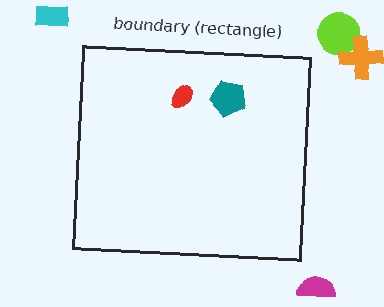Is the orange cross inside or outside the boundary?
Outside.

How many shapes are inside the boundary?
2 inside, 4 outside.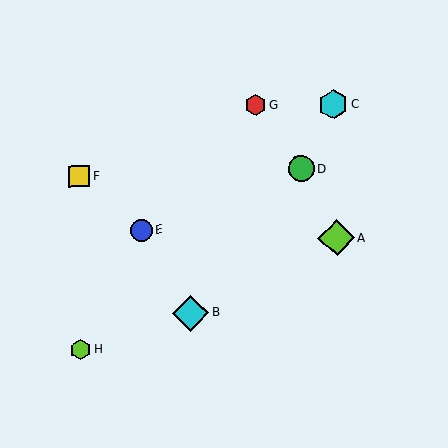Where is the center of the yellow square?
The center of the yellow square is at (79, 177).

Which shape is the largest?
The lime diamond (labeled A) is the largest.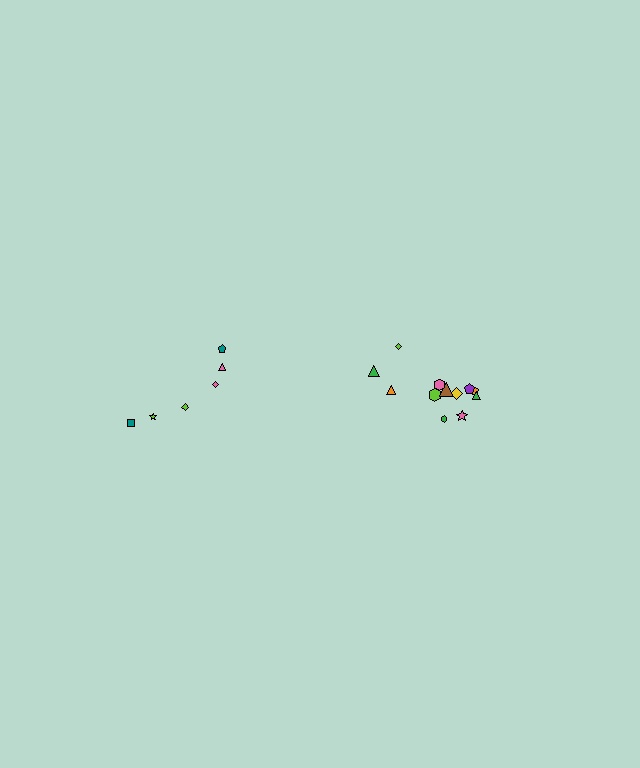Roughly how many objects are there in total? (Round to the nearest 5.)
Roughly 20 objects in total.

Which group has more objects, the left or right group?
The right group.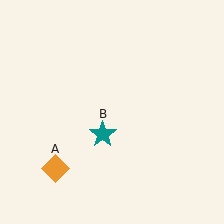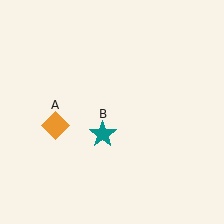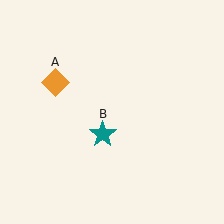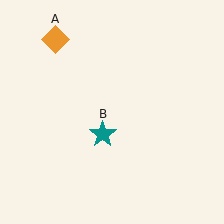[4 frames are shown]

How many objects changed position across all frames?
1 object changed position: orange diamond (object A).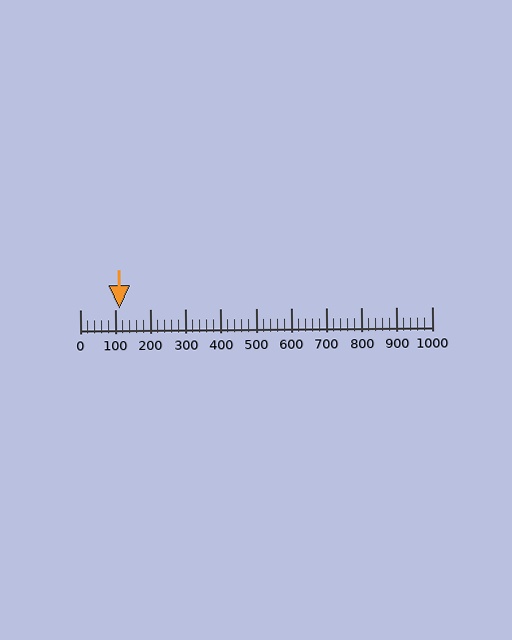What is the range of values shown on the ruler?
The ruler shows values from 0 to 1000.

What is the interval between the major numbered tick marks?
The major tick marks are spaced 100 units apart.